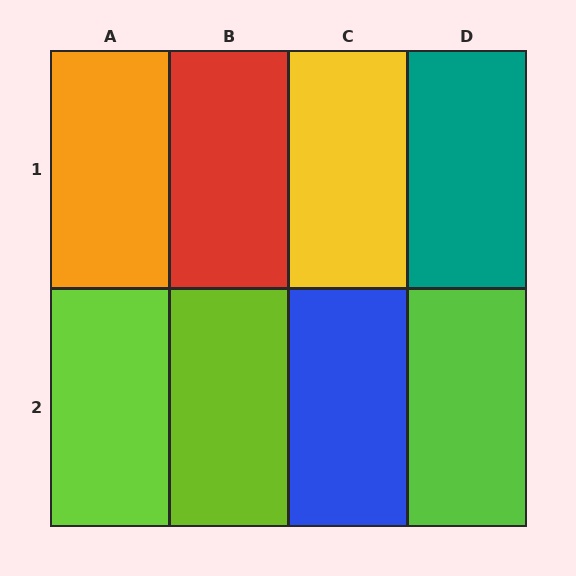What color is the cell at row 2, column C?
Blue.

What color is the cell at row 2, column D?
Lime.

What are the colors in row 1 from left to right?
Orange, red, yellow, teal.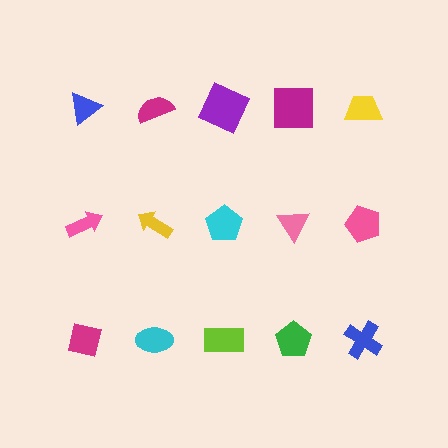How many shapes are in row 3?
5 shapes.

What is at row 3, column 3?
A lime rectangle.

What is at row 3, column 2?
A cyan ellipse.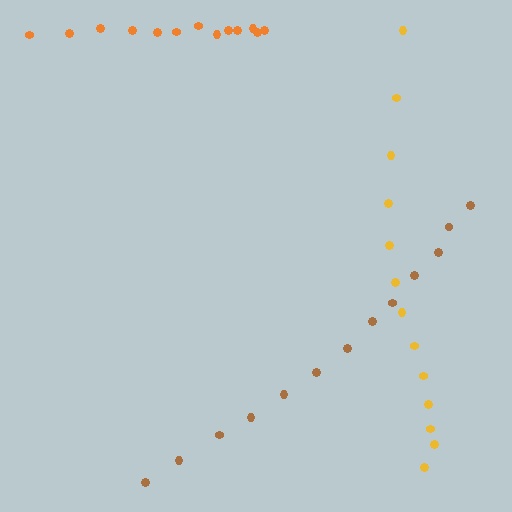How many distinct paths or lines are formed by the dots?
There are 3 distinct paths.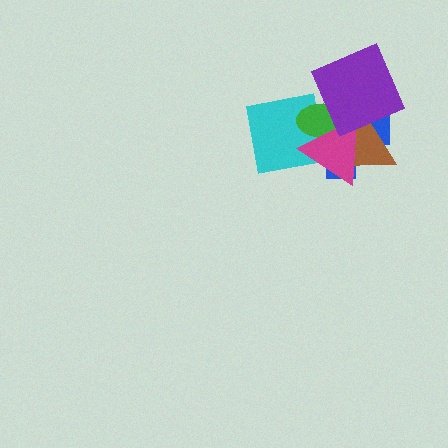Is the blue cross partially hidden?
Yes, it is partially covered by another shape.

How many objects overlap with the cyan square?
5 objects overlap with the cyan square.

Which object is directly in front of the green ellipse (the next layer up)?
The brown triangle is directly in front of the green ellipse.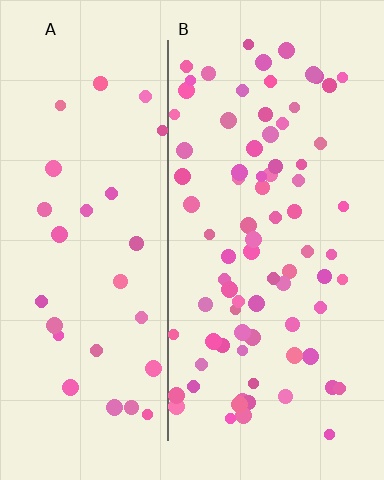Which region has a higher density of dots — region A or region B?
B (the right).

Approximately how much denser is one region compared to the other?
Approximately 2.6× — region B over region A.